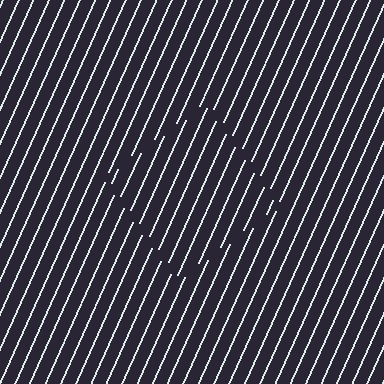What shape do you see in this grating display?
An illusory square. The interior of the shape contains the same grating, shifted by half a period — the contour is defined by the phase discontinuity where line-ends from the inner and outer gratings abut.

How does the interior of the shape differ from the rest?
The interior of the shape contains the same grating, shifted by half a period — the contour is defined by the phase discontinuity where line-ends from the inner and outer gratings abut.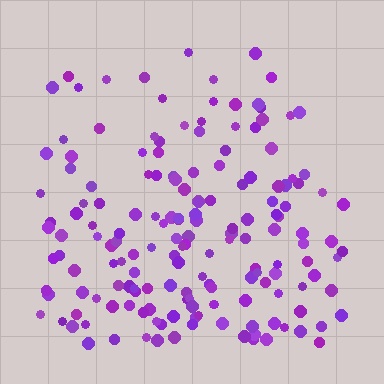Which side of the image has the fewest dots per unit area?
The top.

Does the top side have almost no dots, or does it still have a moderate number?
Still a moderate number, just noticeably fewer than the bottom.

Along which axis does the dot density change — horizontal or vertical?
Vertical.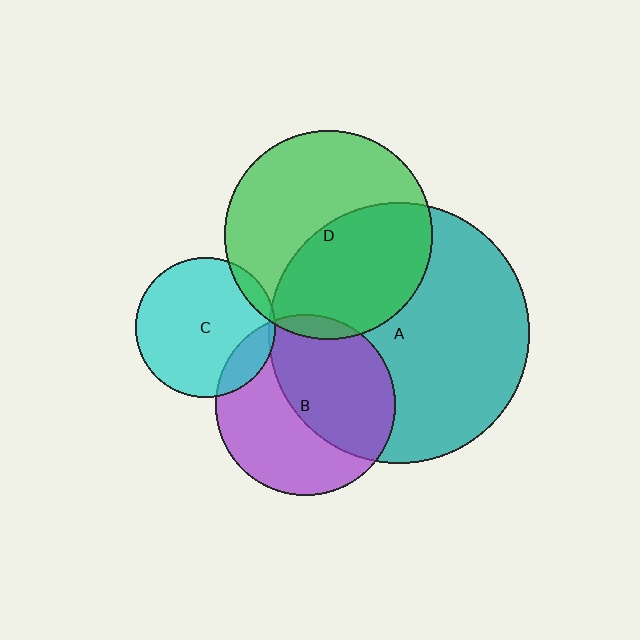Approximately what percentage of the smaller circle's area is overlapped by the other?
Approximately 5%.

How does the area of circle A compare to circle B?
Approximately 2.1 times.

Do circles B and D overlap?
Yes.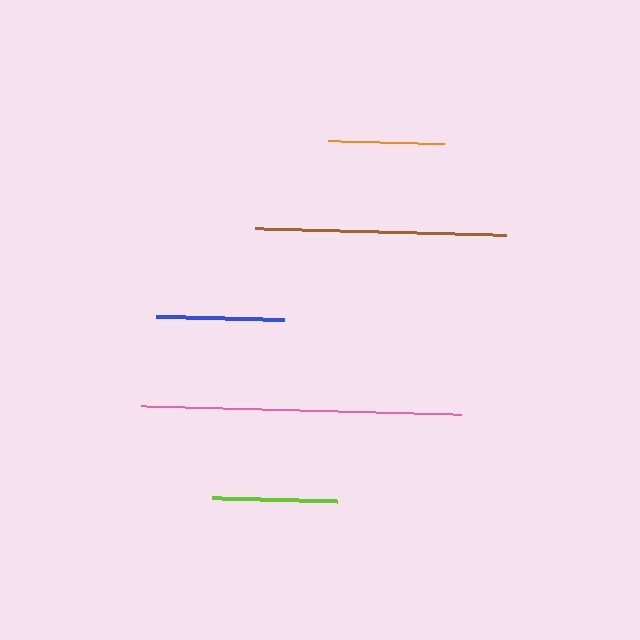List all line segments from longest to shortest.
From longest to shortest: pink, brown, blue, lime, orange.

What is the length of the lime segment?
The lime segment is approximately 124 pixels long.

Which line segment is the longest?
The pink line is the longest at approximately 320 pixels.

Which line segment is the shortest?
The orange line is the shortest at approximately 117 pixels.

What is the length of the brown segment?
The brown segment is approximately 251 pixels long.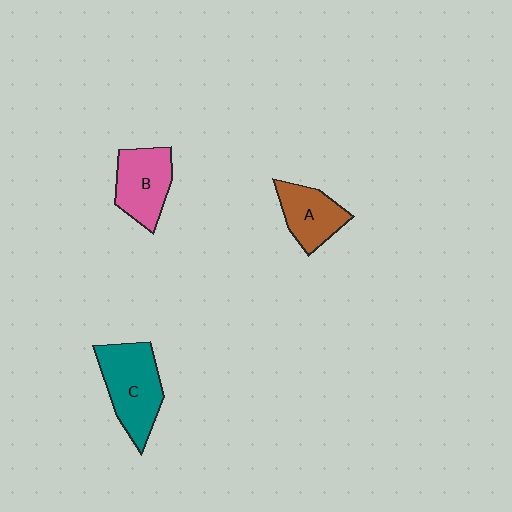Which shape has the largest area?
Shape C (teal).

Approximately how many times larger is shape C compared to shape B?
Approximately 1.3 times.